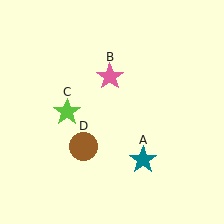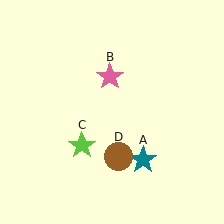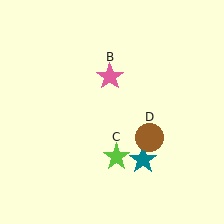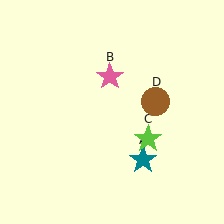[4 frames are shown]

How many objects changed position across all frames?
2 objects changed position: lime star (object C), brown circle (object D).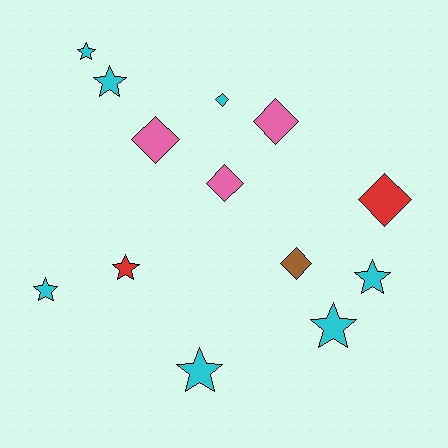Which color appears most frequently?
Cyan, with 7 objects.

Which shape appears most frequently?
Star, with 7 objects.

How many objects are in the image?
There are 13 objects.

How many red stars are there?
There is 1 red star.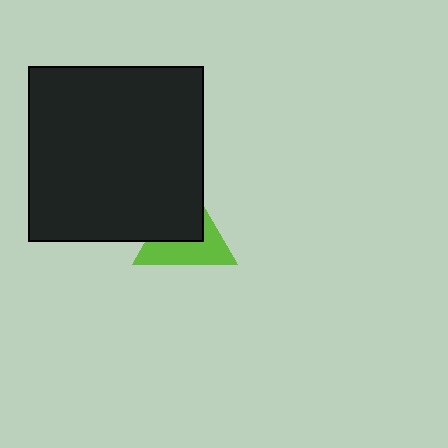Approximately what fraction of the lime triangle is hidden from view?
Roughly 47% of the lime triangle is hidden behind the black square.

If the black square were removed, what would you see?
You would see the complete lime triangle.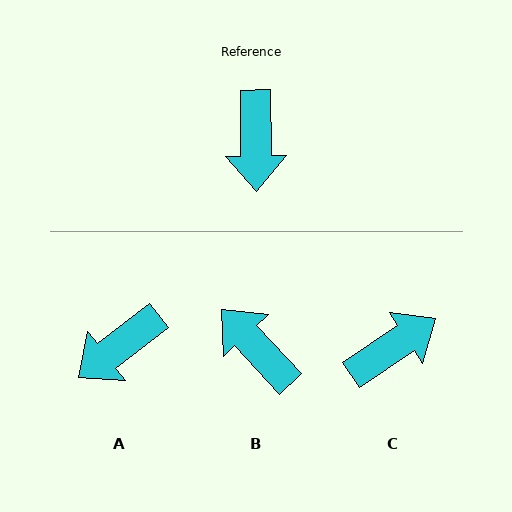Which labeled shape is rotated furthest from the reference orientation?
B, about 138 degrees away.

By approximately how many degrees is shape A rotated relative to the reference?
Approximately 53 degrees clockwise.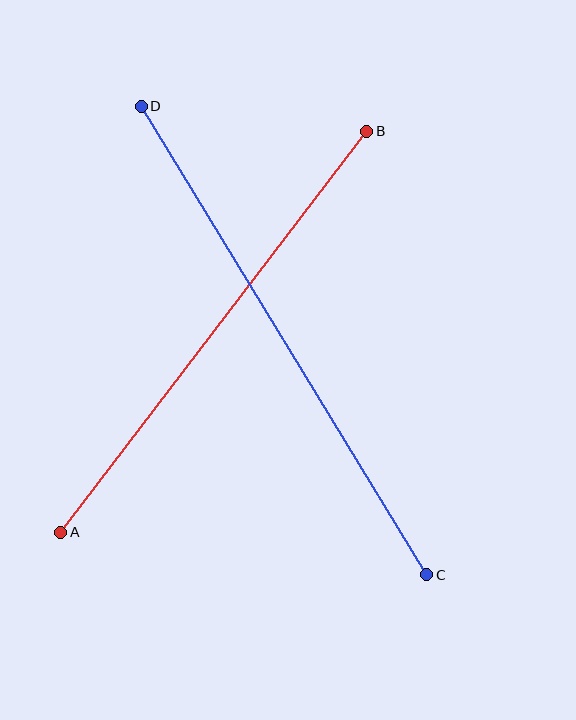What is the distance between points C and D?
The distance is approximately 549 pixels.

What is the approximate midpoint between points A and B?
The midpoint is at approximately (214, 332) pixels.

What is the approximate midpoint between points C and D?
The midpoint is at approximately (284, 341) pixels.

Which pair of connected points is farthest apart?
Points C and D are farthest apart.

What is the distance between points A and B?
The distance is approximately 504 pixels.